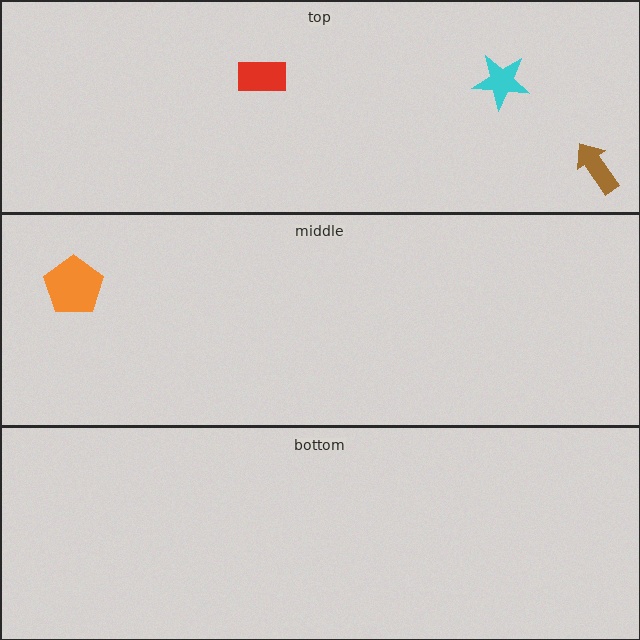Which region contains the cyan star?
The top region.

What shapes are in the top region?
The cyan star, the red rectangle, the brown arrow.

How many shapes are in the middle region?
1.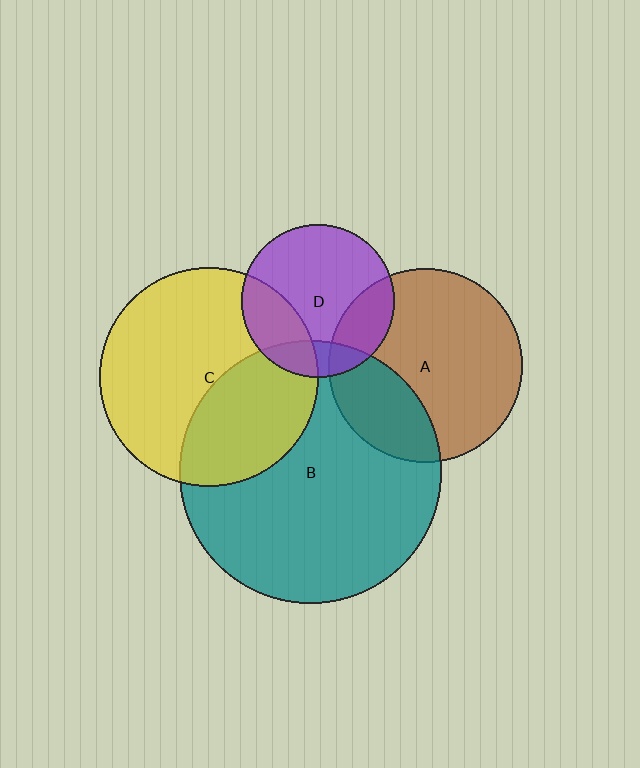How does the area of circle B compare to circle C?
Approximately 1.4 times.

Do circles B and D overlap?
Yes.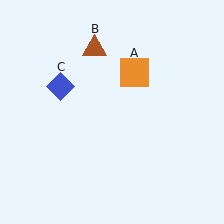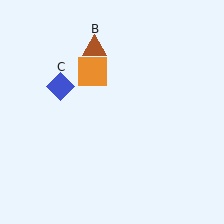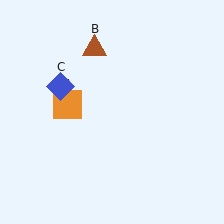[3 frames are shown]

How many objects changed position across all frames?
1 object changed position: orange square (object A).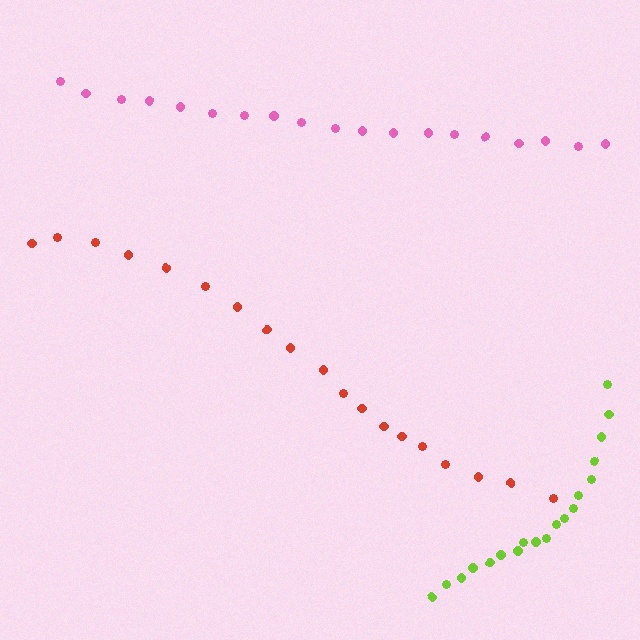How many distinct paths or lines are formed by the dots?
There are 3 distinct paths.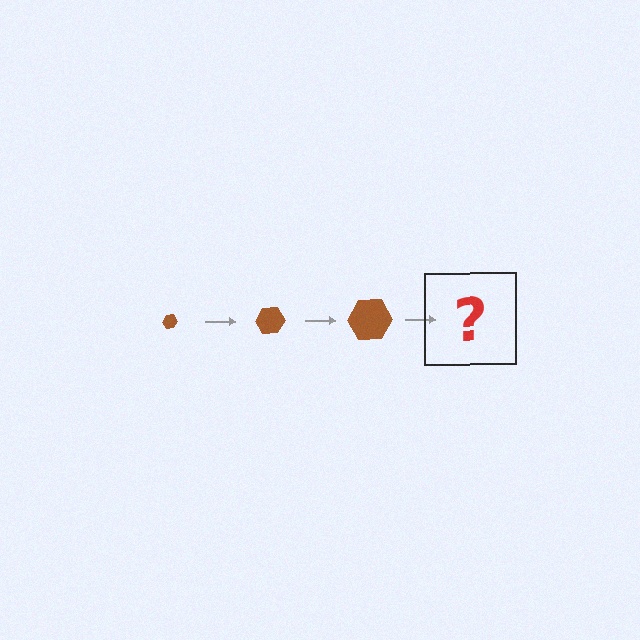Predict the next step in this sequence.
The next step is a brown hexagon, larger than the previous one.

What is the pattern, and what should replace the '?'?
The pattern is that the hexagon gets progressively larger each step. The '?' should be a brown hexagon, larger than the previous one.